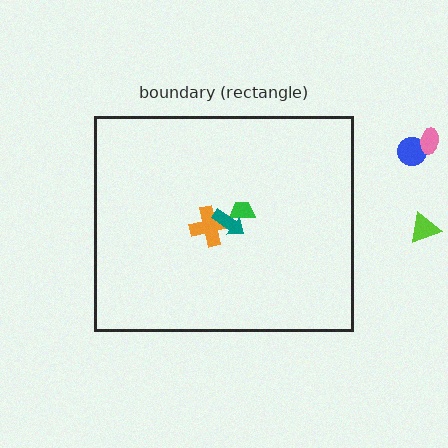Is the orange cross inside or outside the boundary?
Inside.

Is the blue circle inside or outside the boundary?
Outside.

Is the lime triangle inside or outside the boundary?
Outside.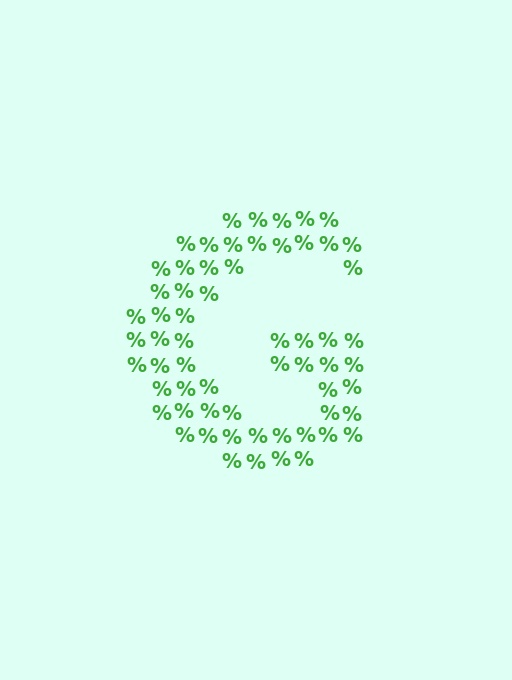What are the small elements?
The small elements are percent signs.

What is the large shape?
The large shape is the letter G.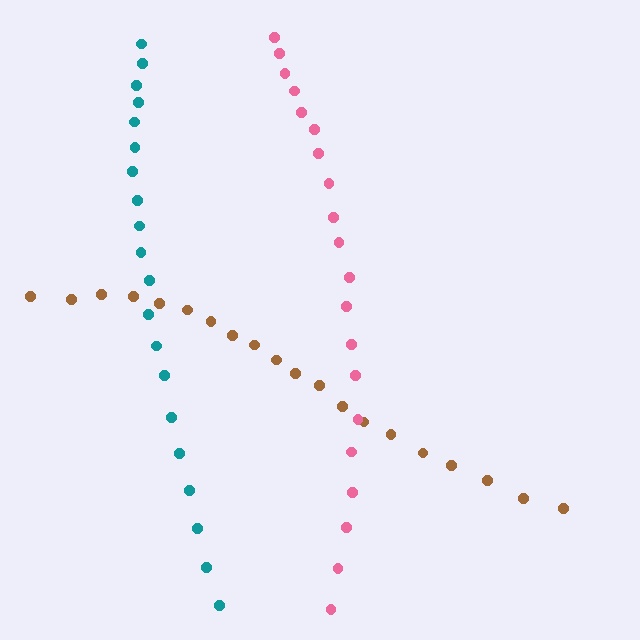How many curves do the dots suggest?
There are 3 distinct paths.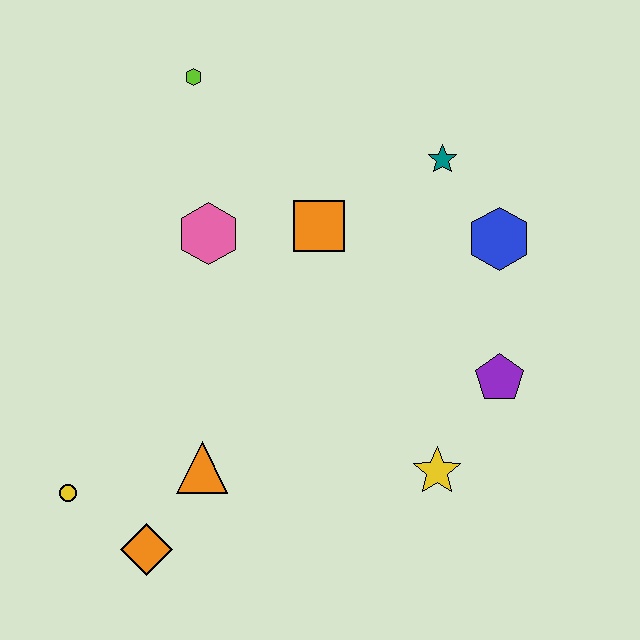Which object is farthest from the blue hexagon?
The yellow circle is farthest from the blue hexagon.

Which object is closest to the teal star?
The blue hexagon is closest to the teal star.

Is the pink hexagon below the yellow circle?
No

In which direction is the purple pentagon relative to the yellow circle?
The purple pentagon is to the right of the yellow circle.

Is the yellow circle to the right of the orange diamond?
No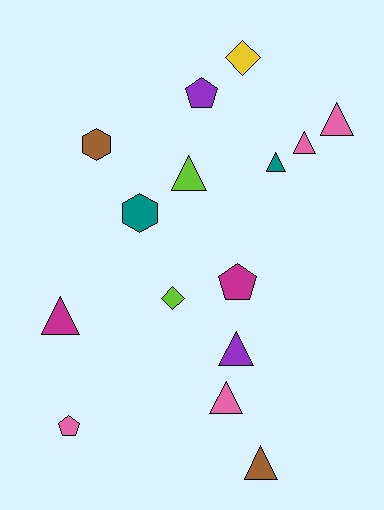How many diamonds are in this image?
There are 2 diamonds.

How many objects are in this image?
There are 15 objects.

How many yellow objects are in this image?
There is 1 yellow object.